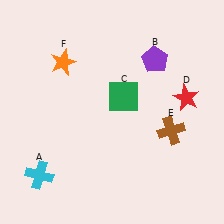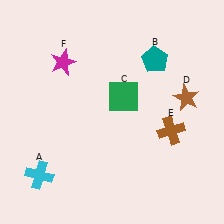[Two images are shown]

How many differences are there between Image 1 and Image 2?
There are 3 differences between the two images.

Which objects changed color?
B changed from purple to teal. D changed from red to brown. F changed from orange to magenta.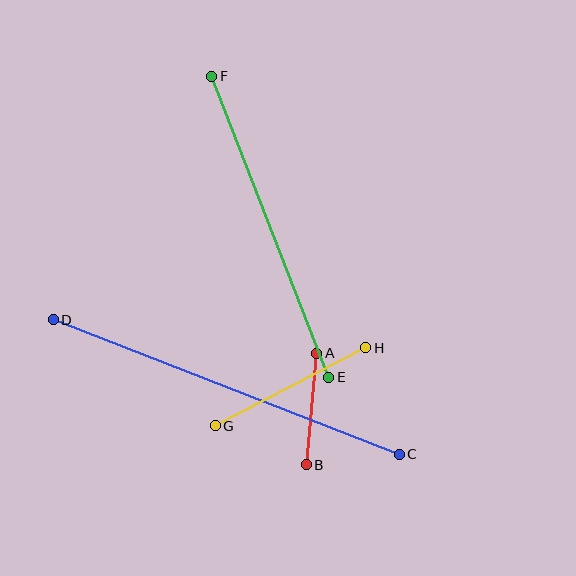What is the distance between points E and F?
The distance is approximately 323 pixels.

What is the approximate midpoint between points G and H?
The midpoint is at approximately (291, 387) pixels.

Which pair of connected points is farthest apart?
Points C and D are farthest apart.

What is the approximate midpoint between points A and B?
The midpoint is at approximately (311, 409) pixels.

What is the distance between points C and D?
The distance is approximately 371 pixels.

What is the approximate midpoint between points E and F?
The midpoint is at approximately (270, 227) pixels.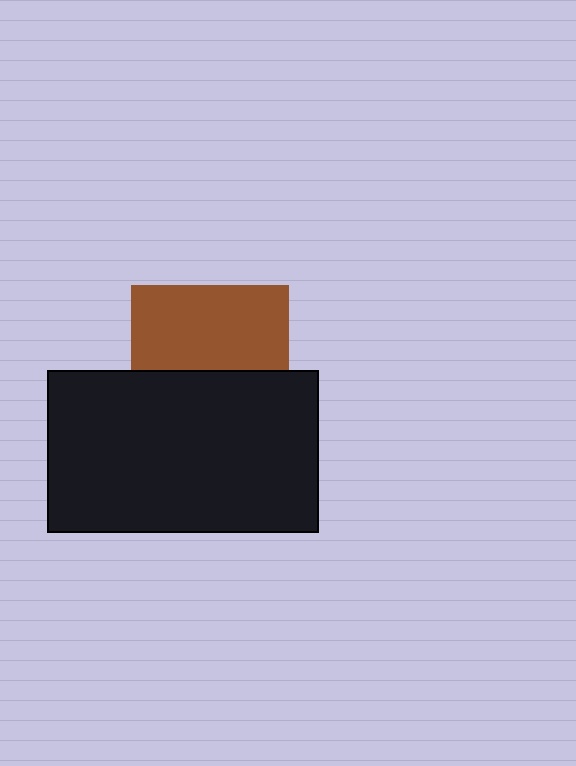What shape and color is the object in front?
The object in front is a black rectangle.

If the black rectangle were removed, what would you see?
You would see the complete brown square.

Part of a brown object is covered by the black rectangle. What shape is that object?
It is a square.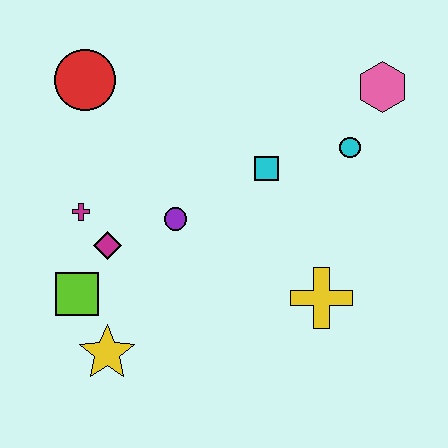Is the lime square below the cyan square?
Yes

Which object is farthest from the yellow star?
The pink hexagon is farthest from the yellow star.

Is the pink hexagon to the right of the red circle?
Yes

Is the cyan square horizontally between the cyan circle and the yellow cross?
No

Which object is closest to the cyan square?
The cyan circle is closest to the cyan square.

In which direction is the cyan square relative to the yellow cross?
The cyan square is above the yellow cross.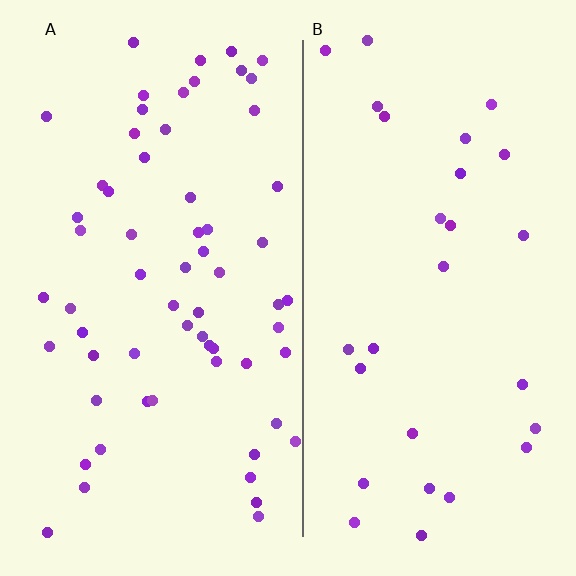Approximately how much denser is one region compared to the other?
Approximately 2.2× — region A over region B.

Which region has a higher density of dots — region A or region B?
A (the left).